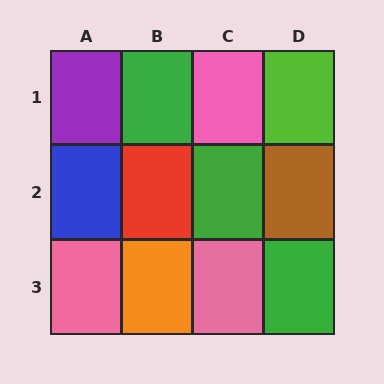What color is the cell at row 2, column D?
Brown.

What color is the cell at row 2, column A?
Blue.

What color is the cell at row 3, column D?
Green.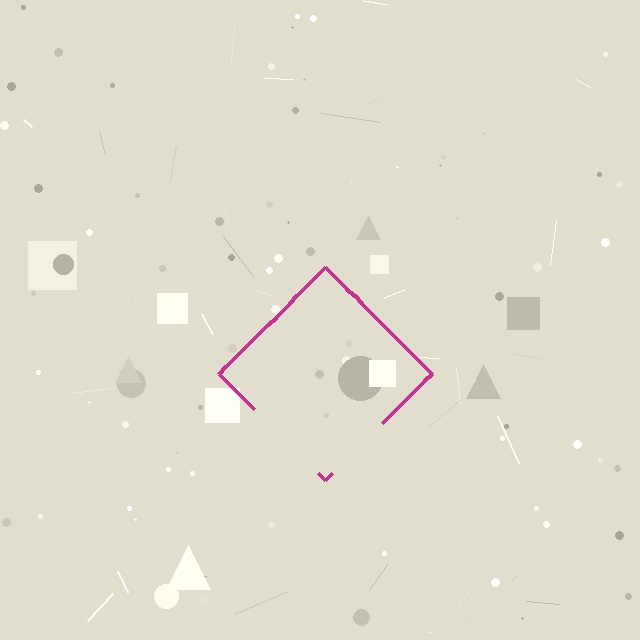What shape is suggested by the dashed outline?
The dashed outline suggests a diamond.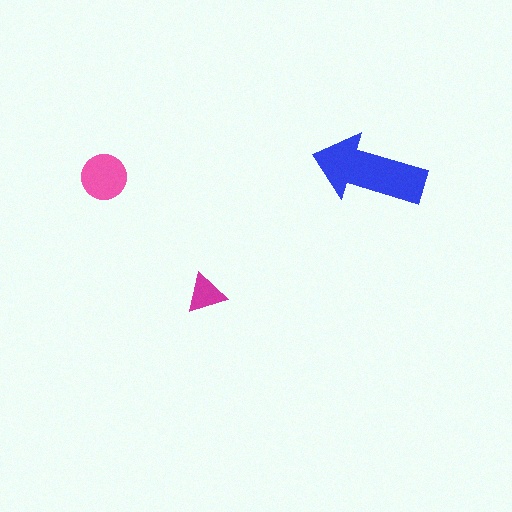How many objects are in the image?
There are 3 objects in the image.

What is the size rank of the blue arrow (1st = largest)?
1st.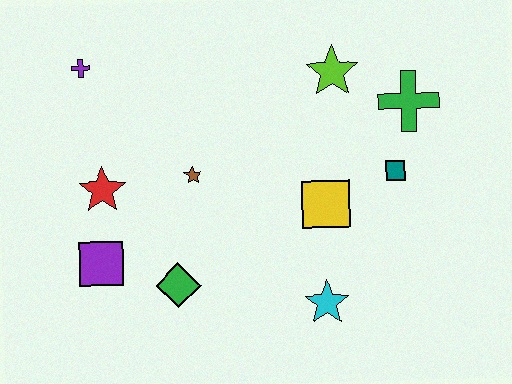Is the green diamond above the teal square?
No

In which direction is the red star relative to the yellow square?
The red star is to the left of the yellow square.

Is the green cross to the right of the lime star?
Yes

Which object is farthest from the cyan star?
The purple cross is farthest from the cyan star.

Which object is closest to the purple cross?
The red star is closest to the purple cross.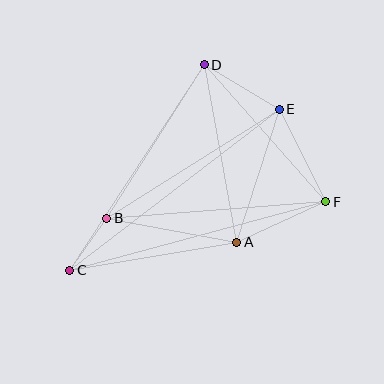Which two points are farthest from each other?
Points C and F are farthest from each other.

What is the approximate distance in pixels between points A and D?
The distance between A and D is approximately 181 pixels.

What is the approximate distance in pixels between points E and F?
The distance between E and F is approximately 104 pixels.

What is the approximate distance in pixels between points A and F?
The distance between A and F is approximately 98 pixels.